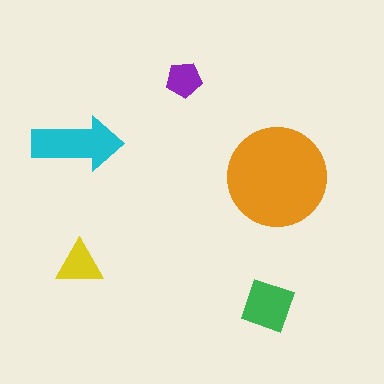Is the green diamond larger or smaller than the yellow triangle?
Larger.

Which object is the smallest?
The purple pentagon.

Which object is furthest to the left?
The cyan arrow is leftmost.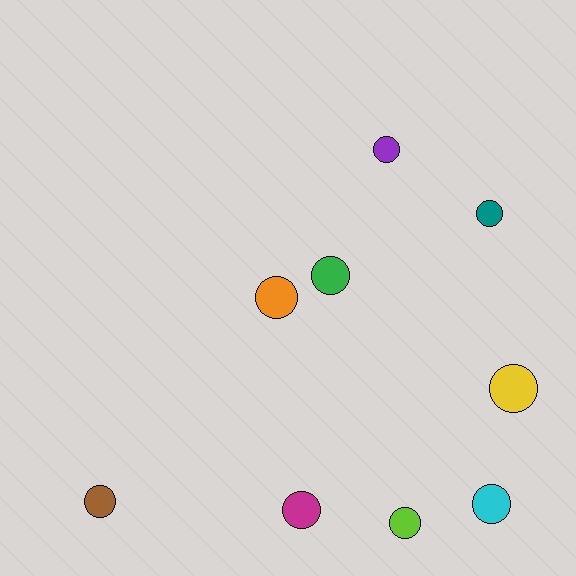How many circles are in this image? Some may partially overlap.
There are 9 circles.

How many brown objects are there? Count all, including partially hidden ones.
There is 1 brown object.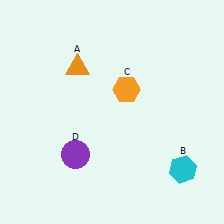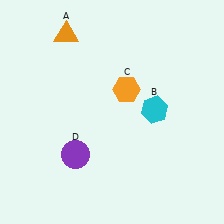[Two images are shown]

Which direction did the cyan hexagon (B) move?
The cyan hexagon (B) moved up.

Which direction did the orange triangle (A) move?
The orange triangle (A) moved up.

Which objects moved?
The objects that moved are: the orange triangle (A), the cyan hexagon (B).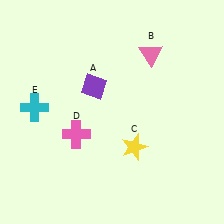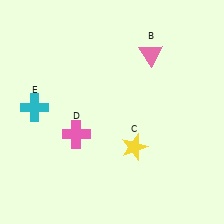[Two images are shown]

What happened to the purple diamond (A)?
The purple diamond (A) was removed in Image 2. It was in the top-left area of Image 1.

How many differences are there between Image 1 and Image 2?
There is 1 difference between the two images.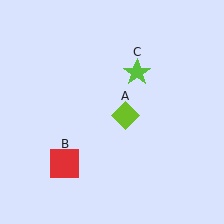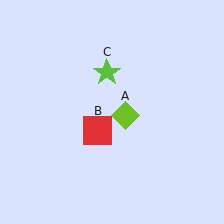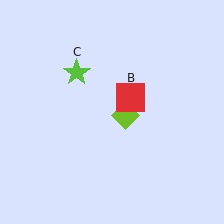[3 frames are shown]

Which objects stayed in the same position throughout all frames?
Lime diamond (object A) remained stationary.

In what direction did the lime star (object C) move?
The lime star (object C) moved left.